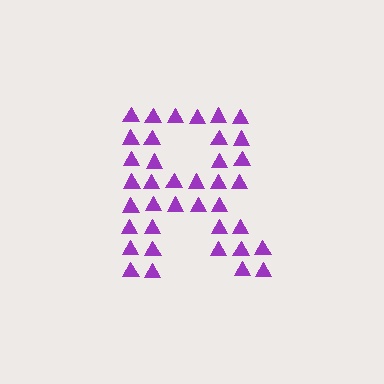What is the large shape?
The large shape is the letter R.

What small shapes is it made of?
It is made of small triangles.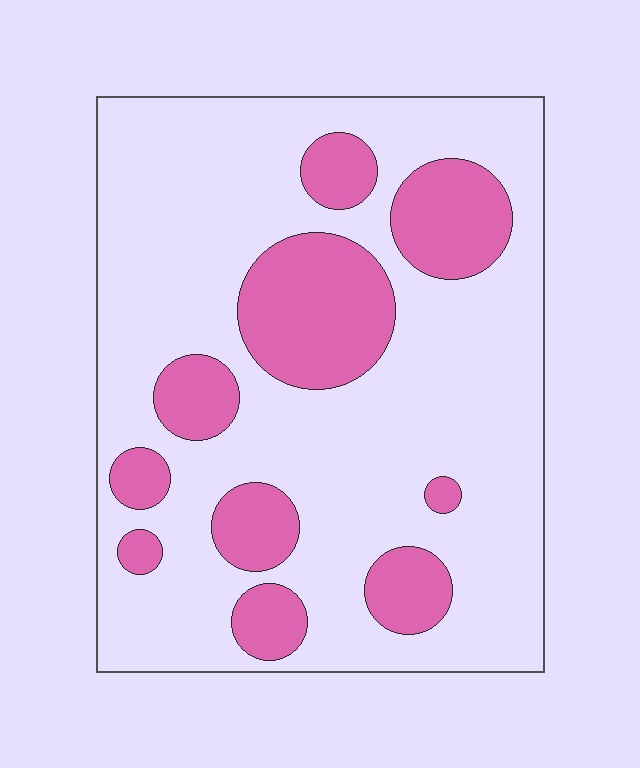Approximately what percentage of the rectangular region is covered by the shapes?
Approximately 25%.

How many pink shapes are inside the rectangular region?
10.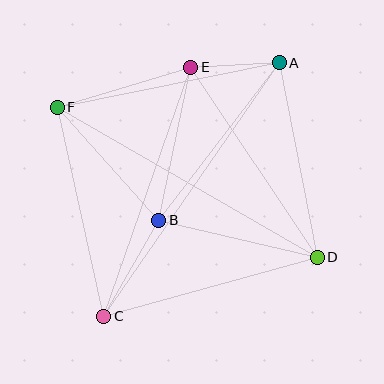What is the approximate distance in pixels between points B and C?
The distance between B and C is approximately 111 pixels.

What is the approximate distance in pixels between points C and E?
The distance between C and E is approximately 264 pixels.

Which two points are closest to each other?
Points A and E are closest to each other.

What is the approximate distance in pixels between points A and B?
The distance between A and B is approximately 198 pixels.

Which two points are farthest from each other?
Points A and C are farthest from each other.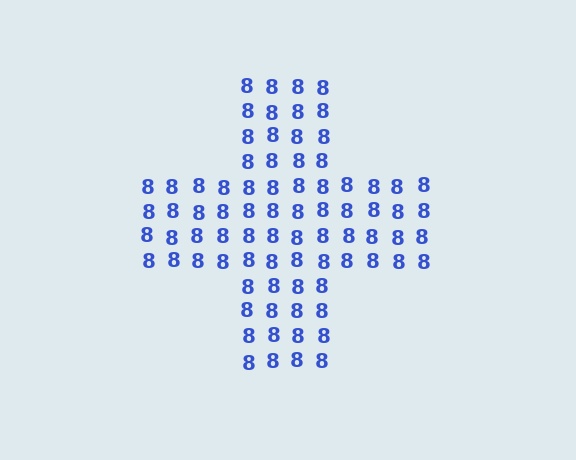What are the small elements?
The small elements are digit 8's.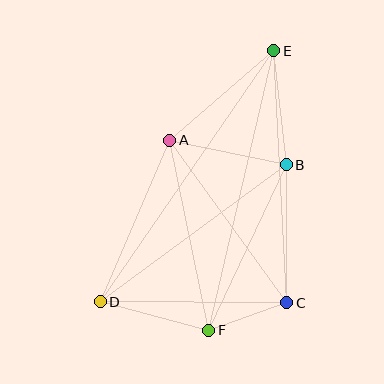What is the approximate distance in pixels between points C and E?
The distance between C and E is approximately 252 pixels.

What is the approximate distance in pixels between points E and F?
The distance between E and F is approximately 287 pixels.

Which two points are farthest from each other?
Points D and E are farthest from each other.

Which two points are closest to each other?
Points C and F are closest to each other.